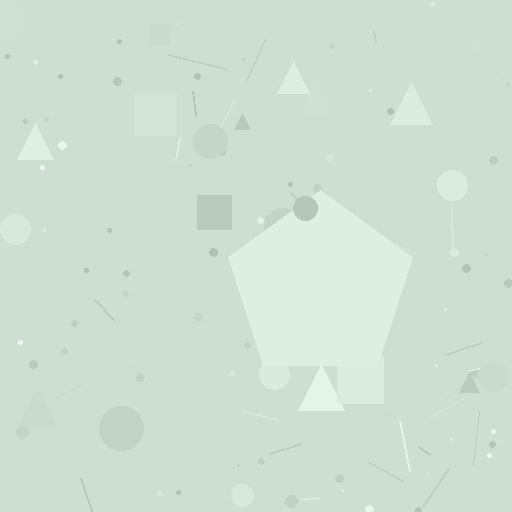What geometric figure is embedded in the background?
A pentagon is embedded in the background.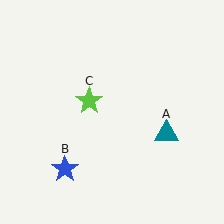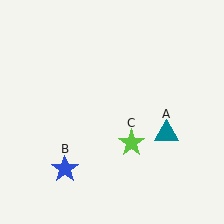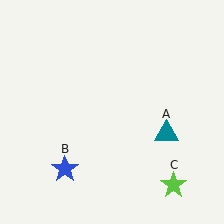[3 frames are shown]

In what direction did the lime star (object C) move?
The lime star (object C) moved down and to the right.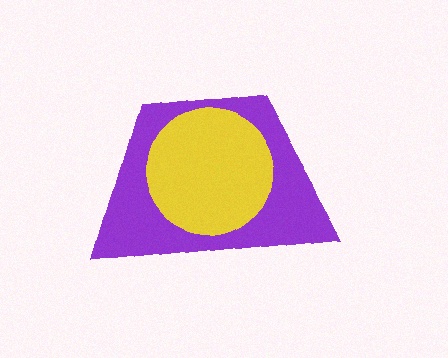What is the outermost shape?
The purple trapezoid.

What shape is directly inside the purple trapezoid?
The yellow circle.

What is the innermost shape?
The yellow circle.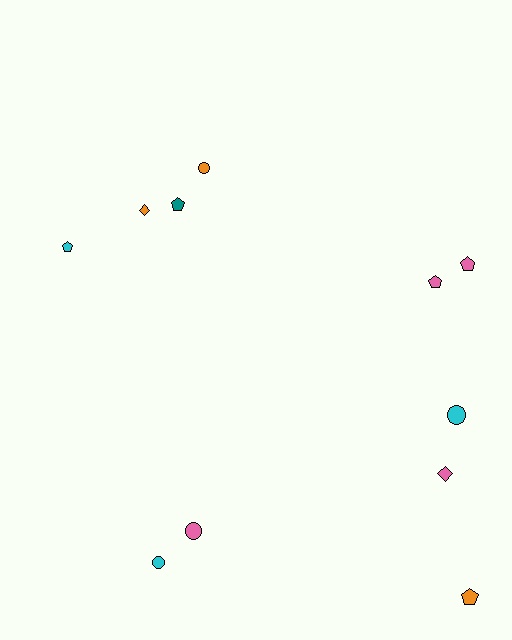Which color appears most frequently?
Pink, with 4 objects.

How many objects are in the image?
There are 11 objects.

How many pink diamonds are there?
There is 1 pink diamond.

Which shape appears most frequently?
Pentagon, with 5 objects.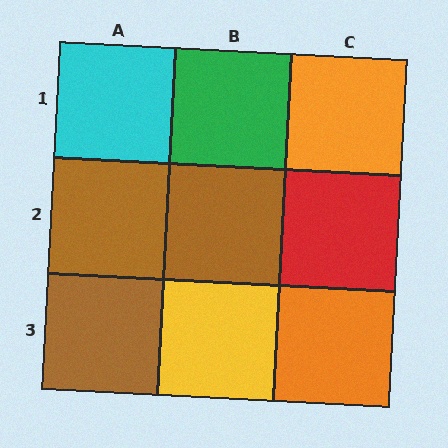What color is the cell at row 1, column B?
Green.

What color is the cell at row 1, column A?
Cyan.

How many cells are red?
1 cell is red.